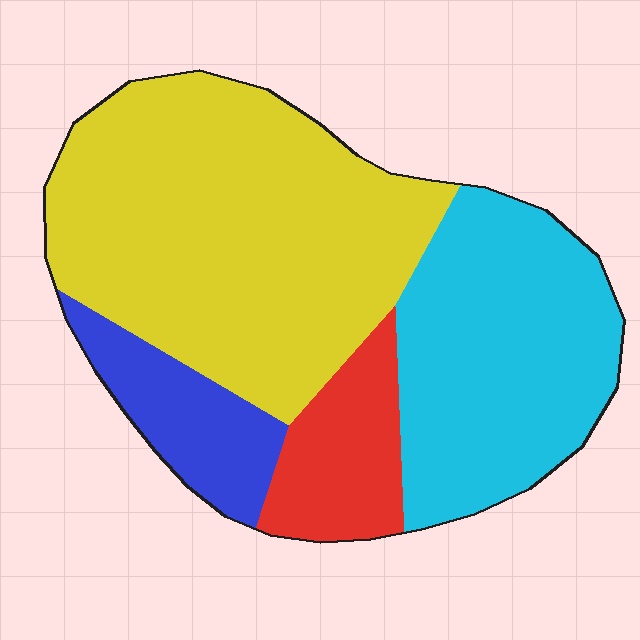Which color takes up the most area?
Yellow, at roughly 50%.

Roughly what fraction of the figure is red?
Red covers 11% of the figure.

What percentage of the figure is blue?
Blue takes up about one tenth (1/10) of the figure.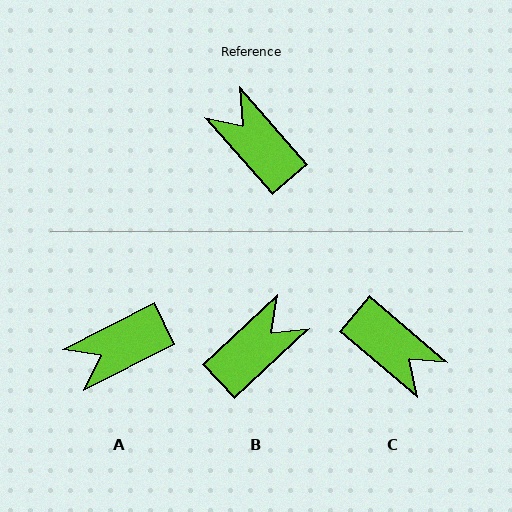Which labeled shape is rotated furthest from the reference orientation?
C, about 171 degrees away.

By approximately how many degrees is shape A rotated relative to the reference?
Approximately 76 degrees counter-clockwise.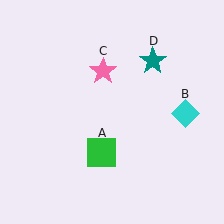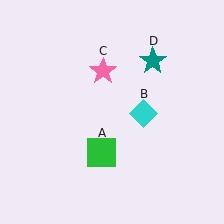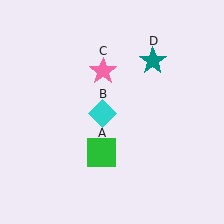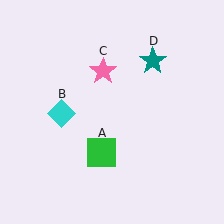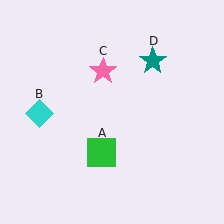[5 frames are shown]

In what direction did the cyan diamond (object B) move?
The cyan diamond (object B) moved left.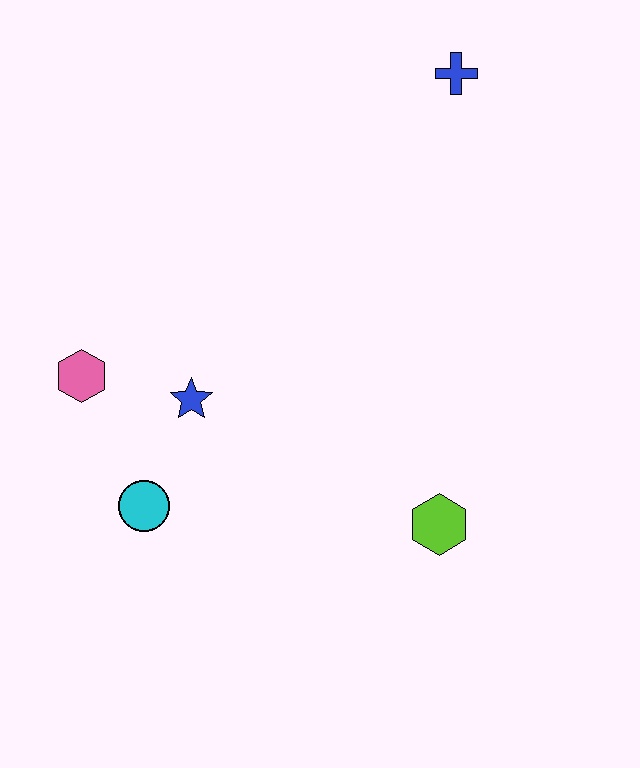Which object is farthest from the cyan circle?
The blue cross is farthest from the cyan circle.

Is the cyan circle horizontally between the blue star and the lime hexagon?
No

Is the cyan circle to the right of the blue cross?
No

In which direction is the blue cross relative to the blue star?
The blue cross is above the blue star.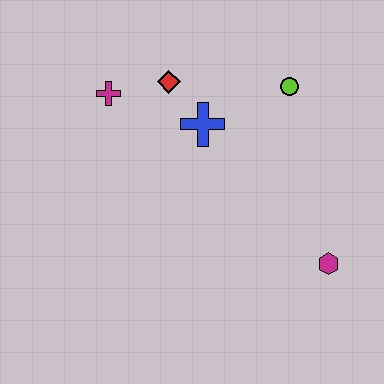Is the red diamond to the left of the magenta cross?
No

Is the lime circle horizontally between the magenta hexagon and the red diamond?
Yes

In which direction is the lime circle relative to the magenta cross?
The lime circle is to the right of the magenta cross.